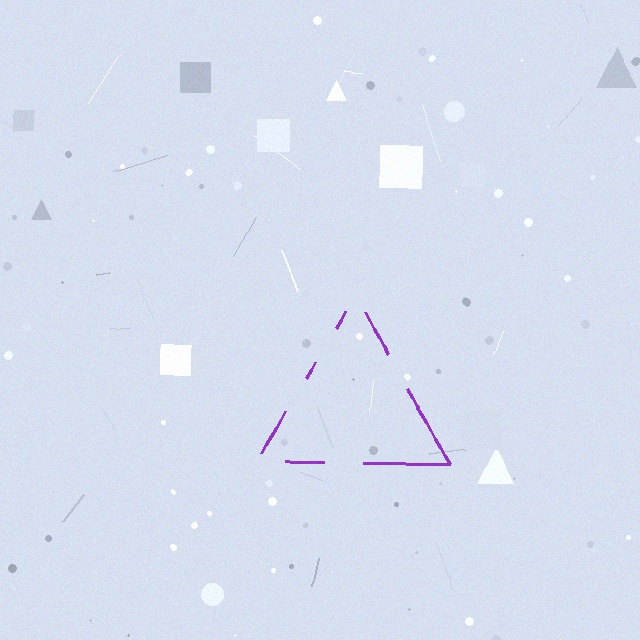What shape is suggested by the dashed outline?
The dashed outline suggests a triangle.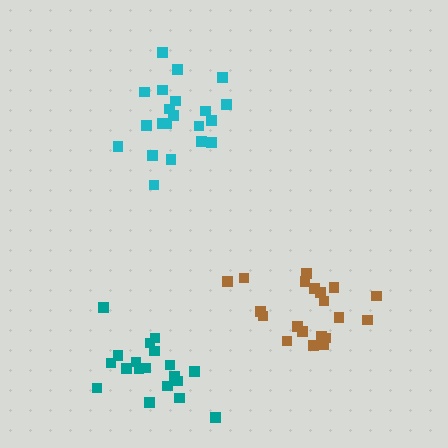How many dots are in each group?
Group 1: 19 dots, Group 2: 20 dots, Group 3: 21 dots (60 total).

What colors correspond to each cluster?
The clusters are colored: teal, brown, cyan.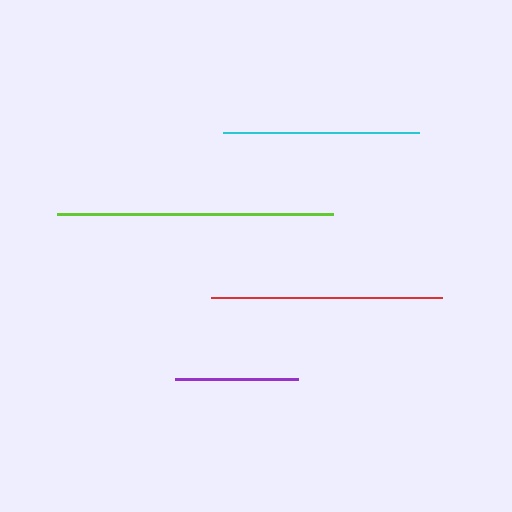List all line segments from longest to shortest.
From longest to shortest: lime, red, cyan, purple.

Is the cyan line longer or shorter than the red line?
The red line is longer than the cyan line.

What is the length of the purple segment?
The purple segment is approximately 123 pixels long.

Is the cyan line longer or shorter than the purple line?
The cyan line is longer than the purple line.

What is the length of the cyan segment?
The cyan segment is approximately 196 pixels long.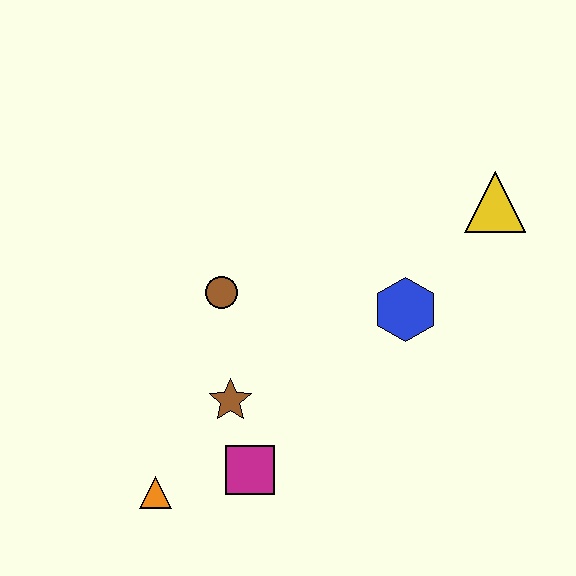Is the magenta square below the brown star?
Yes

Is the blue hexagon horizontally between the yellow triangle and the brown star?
Yes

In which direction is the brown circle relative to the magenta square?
The brown circle is above the magenta square.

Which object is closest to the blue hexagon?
The yellow triangle is closest to the blue hexagon.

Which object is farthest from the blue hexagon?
The orange triangle is farthest from the blue hexagon.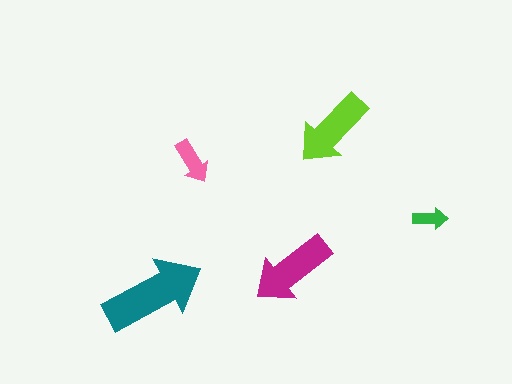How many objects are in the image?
There are 5 objects in the image.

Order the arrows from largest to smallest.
the teal one, the magenta one, the lime one, the pink one, the green one.